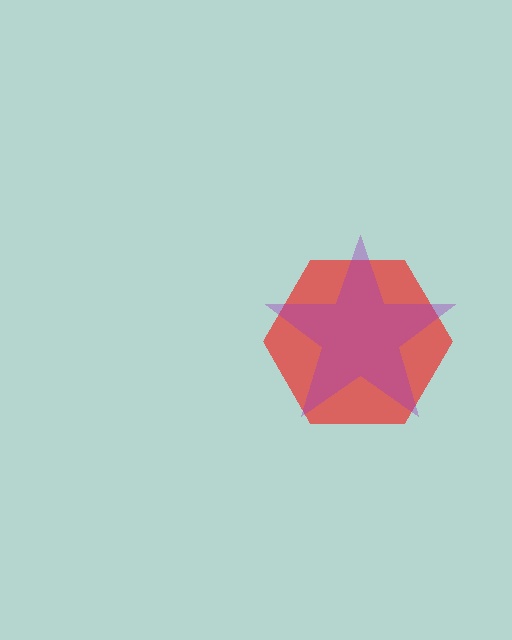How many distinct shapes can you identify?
There are 2 distinct shapes: a red hexagon, a purple star.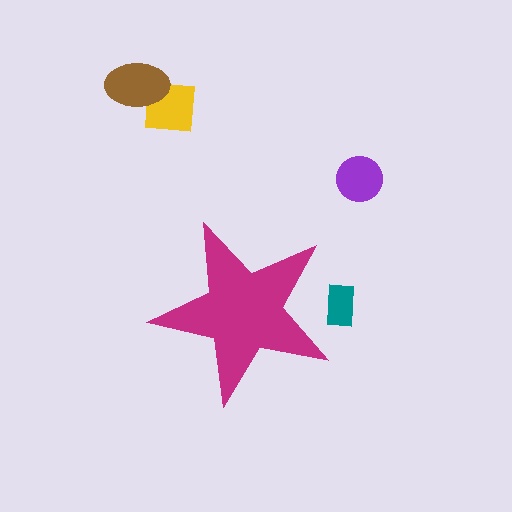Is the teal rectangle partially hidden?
Yes, the teal rectangle is partially hidden behind the magenta star.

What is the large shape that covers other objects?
A magenta star.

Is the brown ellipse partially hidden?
No, the brown ellipse is fully visible.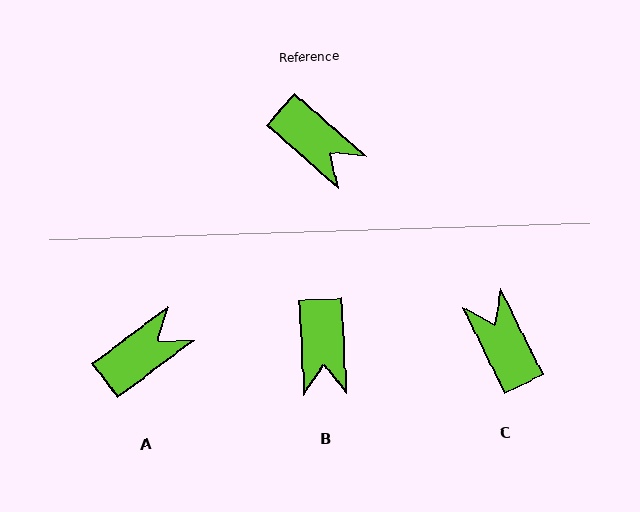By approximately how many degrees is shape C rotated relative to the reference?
Approximately 157 degrees counter-clockwise.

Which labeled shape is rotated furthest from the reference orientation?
C, about 157 degrees away.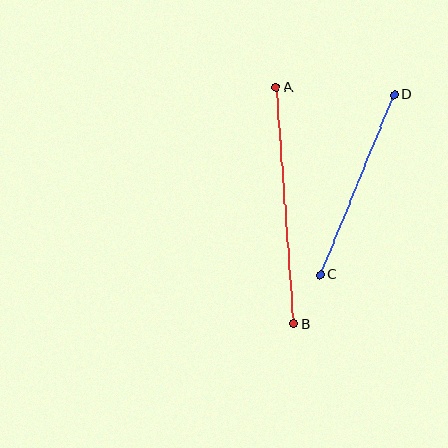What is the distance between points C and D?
The distance is approximately 194 pixels.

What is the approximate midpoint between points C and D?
The midpoint is at approximately (357, 185) pixels.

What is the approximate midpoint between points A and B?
The midpoint is at approximately (285, 205) pixels.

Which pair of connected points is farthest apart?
Points A and B are farthest apart.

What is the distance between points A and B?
The distance is approximately 237 pixels.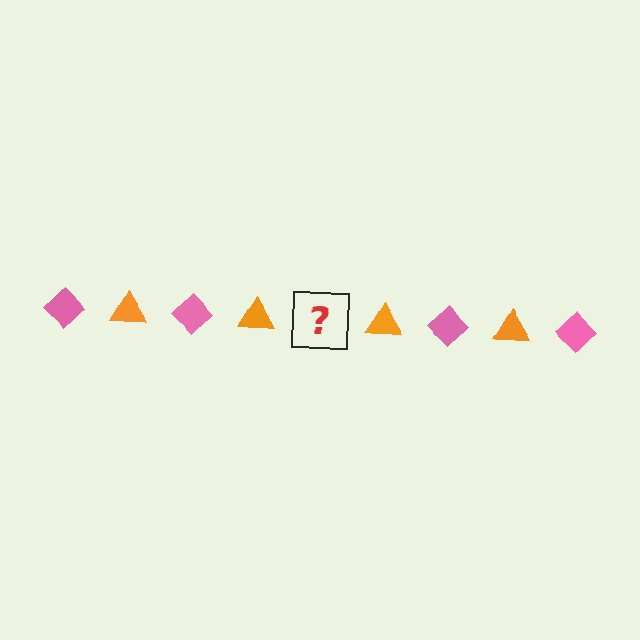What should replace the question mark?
The question mark should be replaced with a pink diamond.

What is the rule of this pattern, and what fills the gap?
The rule is that the pattern alternates between pink diamond and orange triangle. The gap should be filled with a pink diamond.